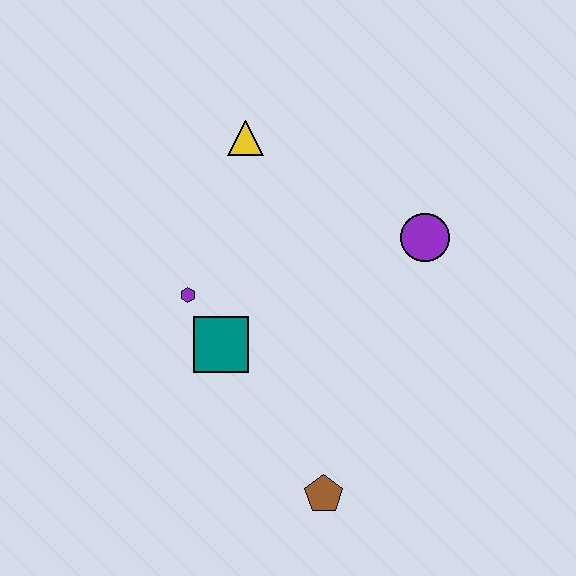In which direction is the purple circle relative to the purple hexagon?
The purple circle is to the right of the purple hexagon.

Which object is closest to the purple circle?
The yellow triangle is closest to the purple circle.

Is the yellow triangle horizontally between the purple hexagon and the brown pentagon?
Yes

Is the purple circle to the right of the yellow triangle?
Yes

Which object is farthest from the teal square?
The purple circle is farthest from the teal square.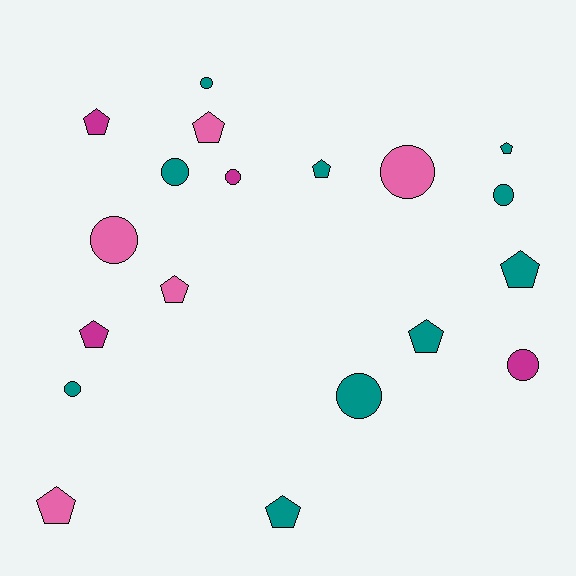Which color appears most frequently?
Teal, with 10 objects.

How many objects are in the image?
There are 19 objects.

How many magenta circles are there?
There are 2 magenta circles.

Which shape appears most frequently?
Pentagon, with 10 objects.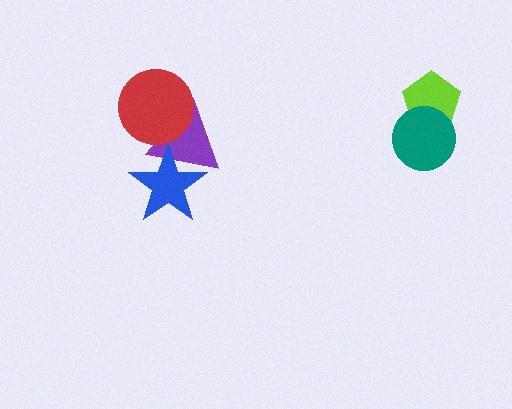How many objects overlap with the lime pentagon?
1 object overlaps with the lime pentagon.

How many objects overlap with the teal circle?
1 object overlaps with the teal circle.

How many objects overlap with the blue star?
1 object overlaps with the blue star.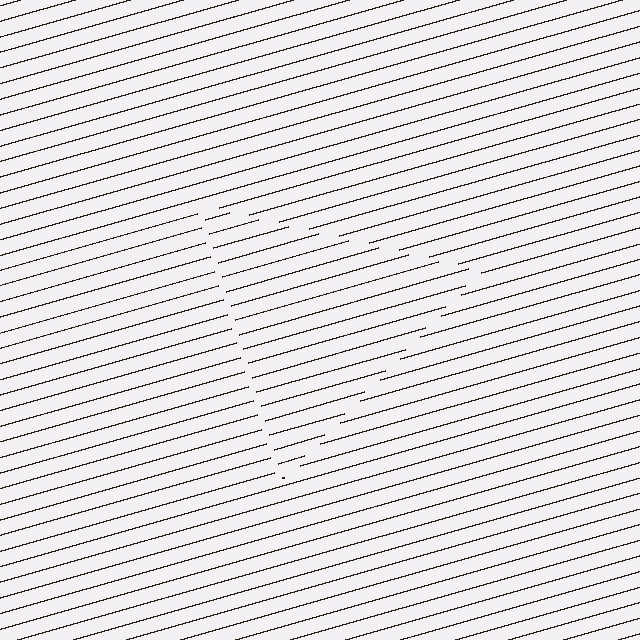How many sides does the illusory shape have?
3 sides — the line-ends trace a triangle.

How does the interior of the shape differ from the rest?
The interior of the shape contains the same grating, shifted by half a period — the contour is defined by the phase discontinuity where line-ends from the inner and outer gratings abut.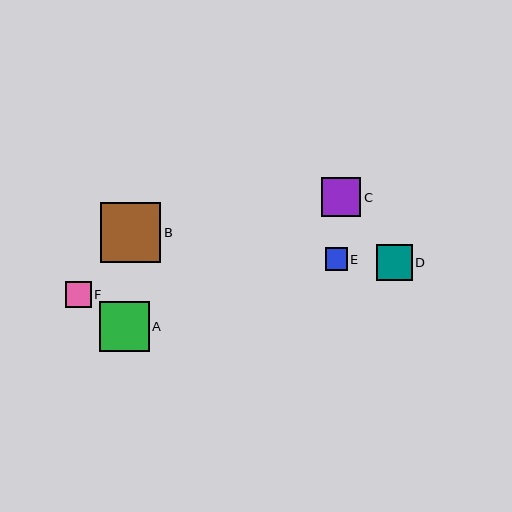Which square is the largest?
Square B is the largest with a size of approximately 60 pixels.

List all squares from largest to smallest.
From largest to smallest: B, A, C, D, F, E.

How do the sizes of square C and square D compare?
Square C and square D are approximately the same size.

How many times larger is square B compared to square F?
Square B is approximately 2.3 times the size of square F.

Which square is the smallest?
Square E is the smallest with a size of approximately 22 pixels.